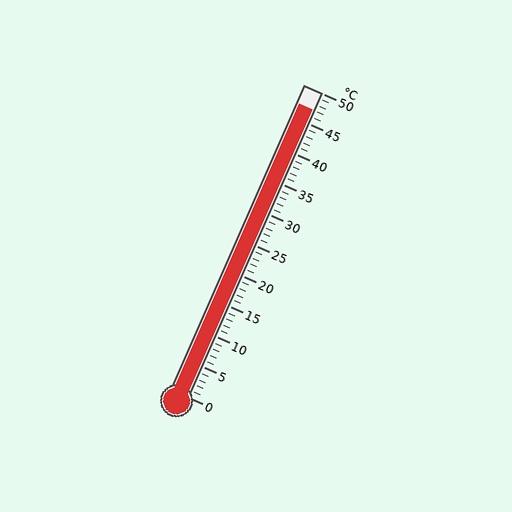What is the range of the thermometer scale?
The thermometer scale ranges from 0°C to 50°C.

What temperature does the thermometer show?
The thermometer shows approximately 47°C.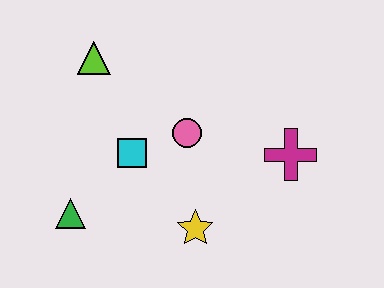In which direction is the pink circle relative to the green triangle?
The pink circle is to the right of the green triangle.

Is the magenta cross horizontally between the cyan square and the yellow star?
No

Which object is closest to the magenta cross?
The pink circle is closest to the magenta cross.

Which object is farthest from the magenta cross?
The green triangle is farthest from the magenta cross.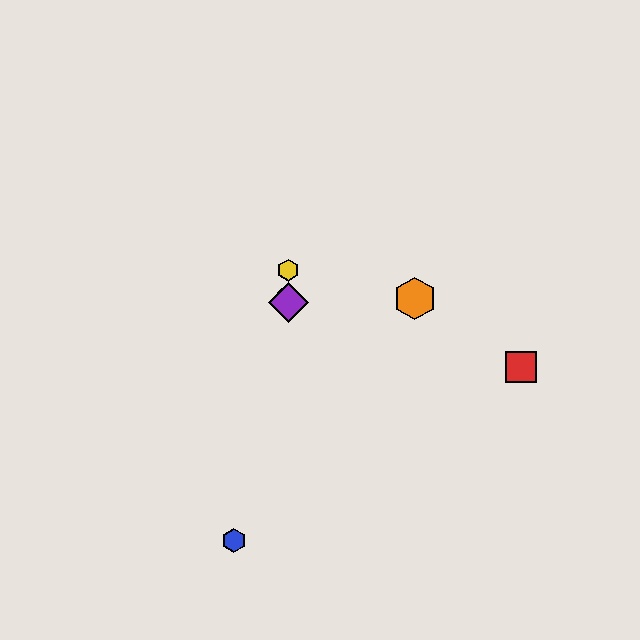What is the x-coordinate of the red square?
The red square is at x≈521.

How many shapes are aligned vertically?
3 shapes (the green diamond, the yellow hexagon, the purple diamond) are aligned vertically.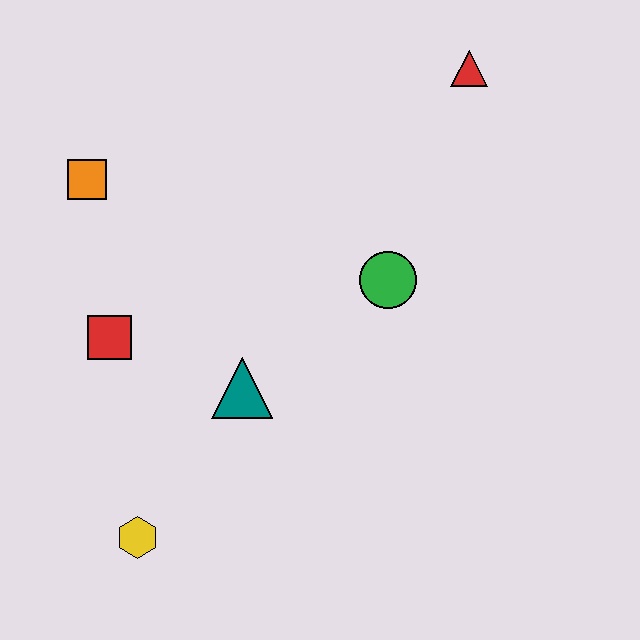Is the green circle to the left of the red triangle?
Yes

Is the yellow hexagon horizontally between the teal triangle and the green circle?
No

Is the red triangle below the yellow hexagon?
No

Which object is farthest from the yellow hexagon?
The red triangle is farthest from the yellow hexagon.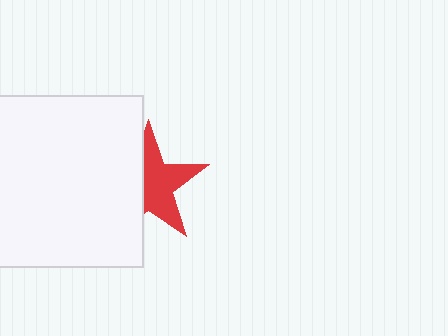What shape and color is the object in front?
The object in front is a white square.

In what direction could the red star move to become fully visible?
The red star could move right. That would shift it out from behind the white square entirely.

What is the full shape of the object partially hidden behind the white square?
The partially hidden object is a red star.